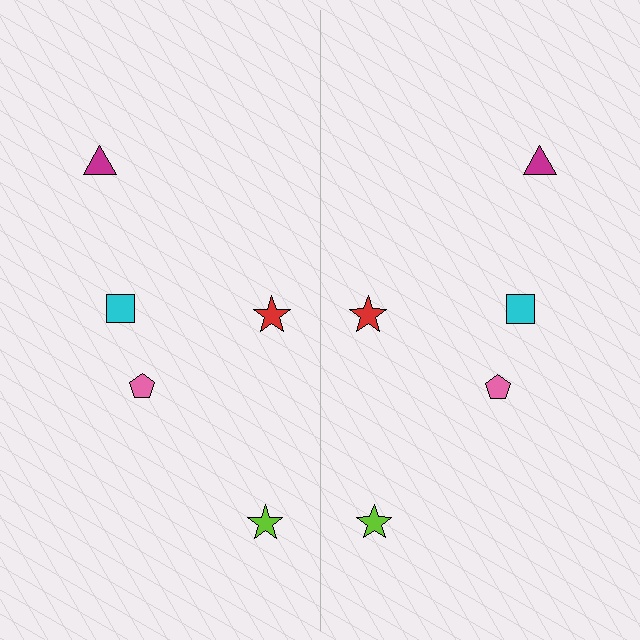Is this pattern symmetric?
Yes, this pattern has bilateral (reflection) symmetry.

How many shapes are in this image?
There are 10 shapes in this image.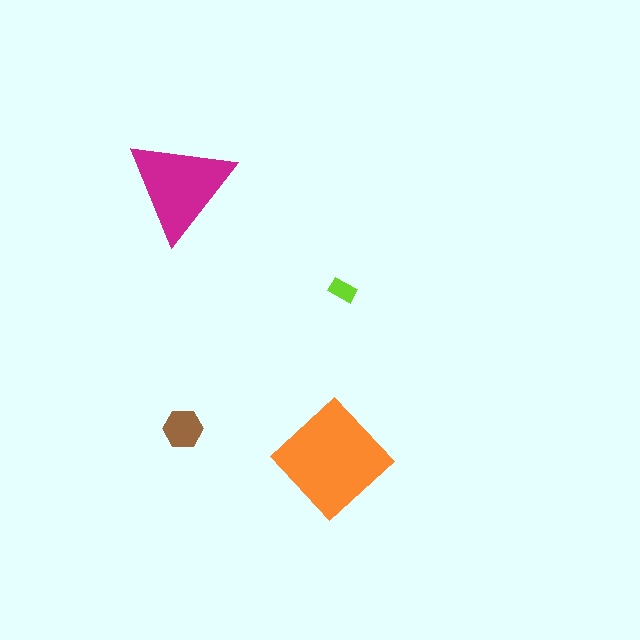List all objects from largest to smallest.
The orange diamond, the magenta triangle, the brown hexagon, the lime rectangle.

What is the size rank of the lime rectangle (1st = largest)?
4th.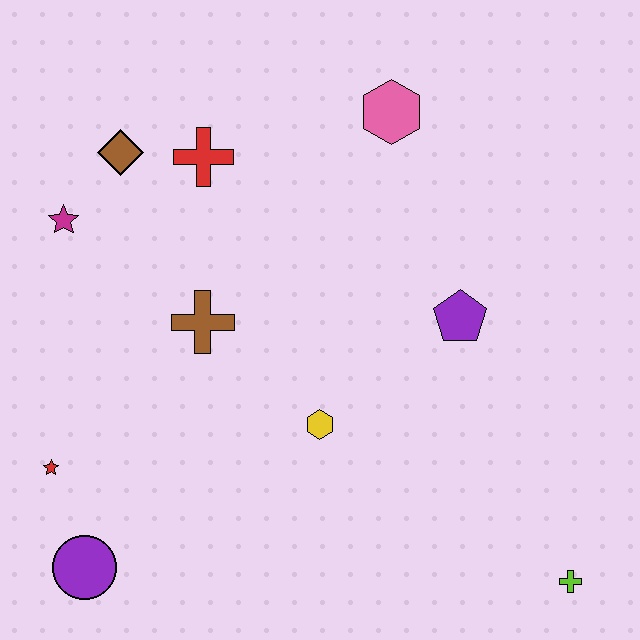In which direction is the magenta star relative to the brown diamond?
The magenta star is below the brown diamond.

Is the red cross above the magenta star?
Yes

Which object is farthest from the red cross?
The lime cross is farthest from the red cross.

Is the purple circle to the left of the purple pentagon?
Yes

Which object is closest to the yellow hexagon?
The brown cross is closest to the yellow hexagon.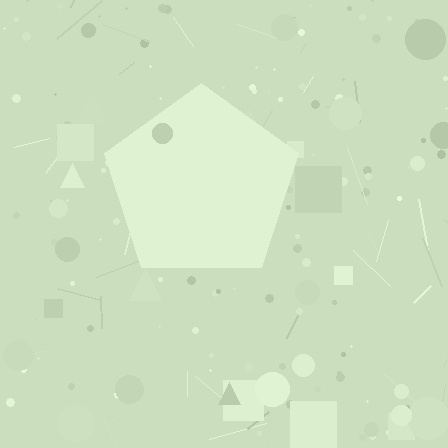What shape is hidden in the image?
A pentagon is hidden in the image.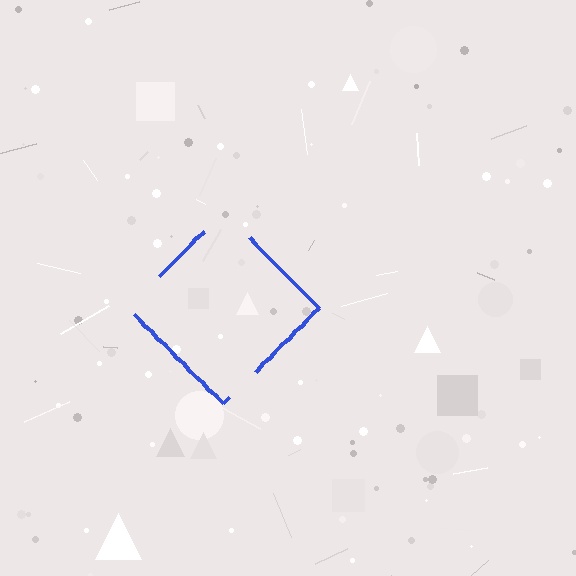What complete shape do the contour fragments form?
The contour fragments form a diamond.